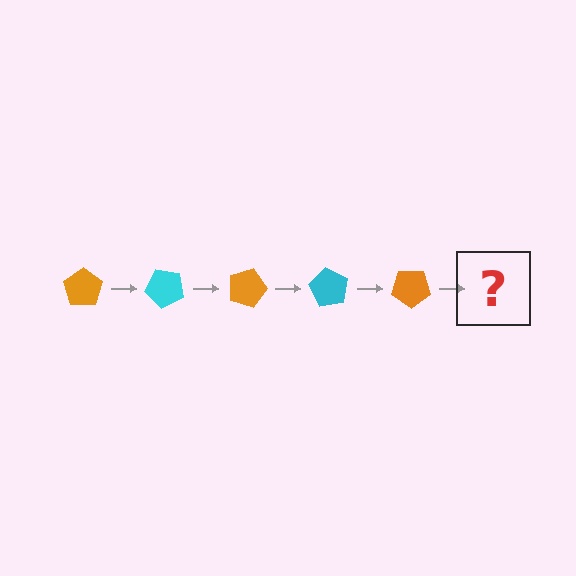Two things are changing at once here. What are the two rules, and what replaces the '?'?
The two rules are that it rotates 45 degrees each step and the color cycles through orange and cyan. The '?' should be a cyan pentagon, rotated 225 degrees from the start.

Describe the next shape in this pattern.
It should be a cyan pentagon, rotated 225 degrees from the start.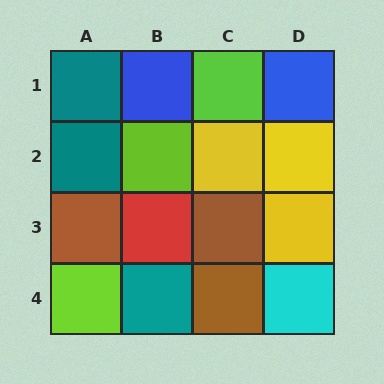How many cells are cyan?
1 cell is cyan.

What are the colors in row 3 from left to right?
Brown, red, brown, yellow.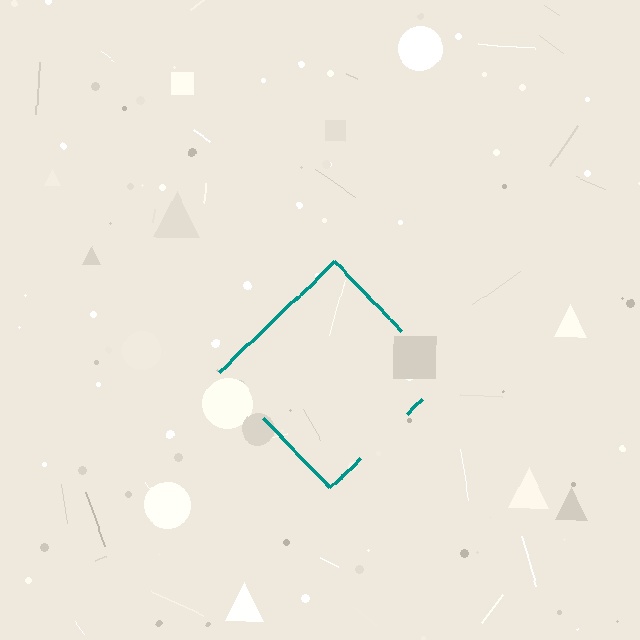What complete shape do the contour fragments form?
The contour fragments form a diamond.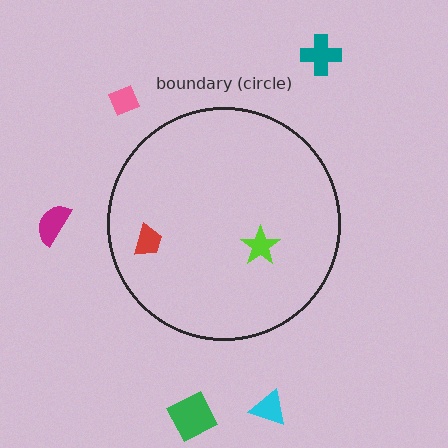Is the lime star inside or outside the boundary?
Inside.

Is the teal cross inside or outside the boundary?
Outside.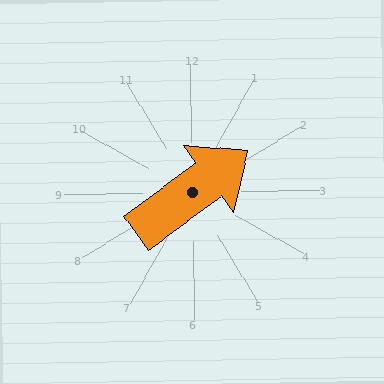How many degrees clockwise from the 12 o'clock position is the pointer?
Approximately 54 degrees.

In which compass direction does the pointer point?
Northeast.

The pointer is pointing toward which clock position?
Roughly 2 o'clock.